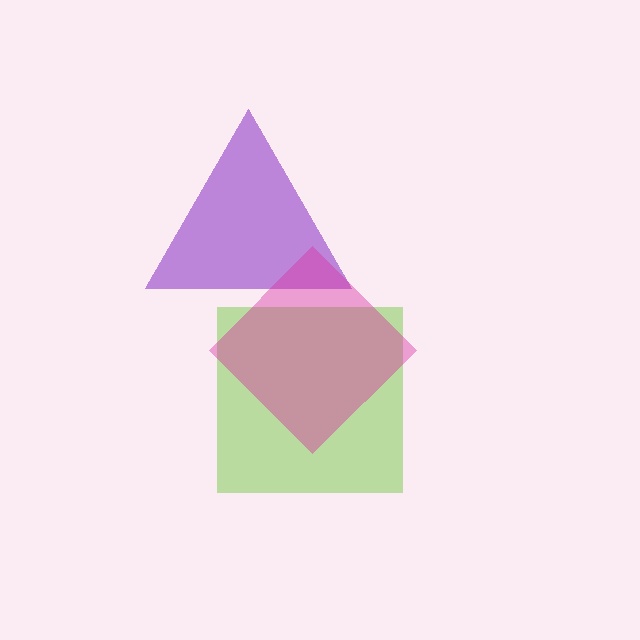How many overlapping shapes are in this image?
There are 3 overlapping shapes in the image.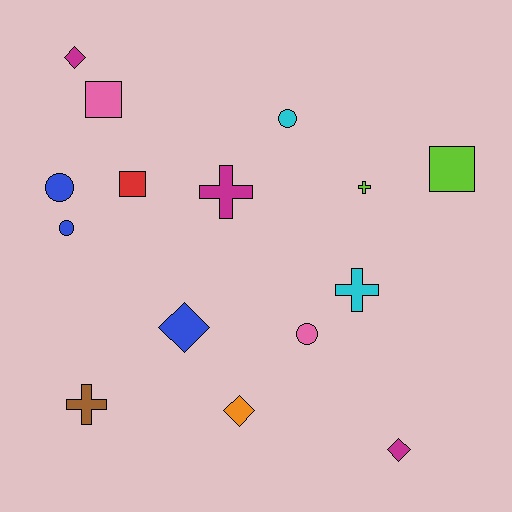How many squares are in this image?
There are 3 squares.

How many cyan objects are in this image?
There are 2 cyan objects.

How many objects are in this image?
There are 15 objects.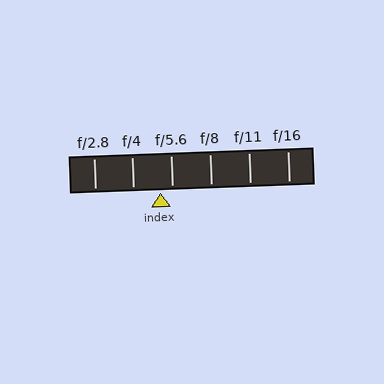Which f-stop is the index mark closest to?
The index mark is closest to f/5.6.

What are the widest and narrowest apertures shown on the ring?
The widest aperture shown is f/2.8 and the narrowest is f/16.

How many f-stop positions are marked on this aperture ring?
There are 6 f-stop positions marked.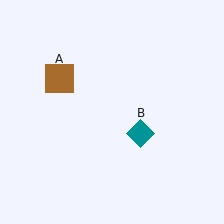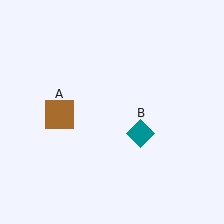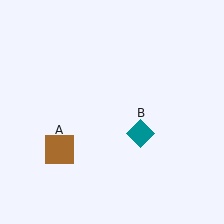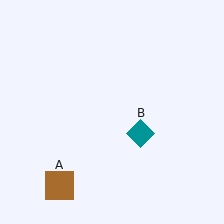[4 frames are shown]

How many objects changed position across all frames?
1 object changed position: brown square (object A).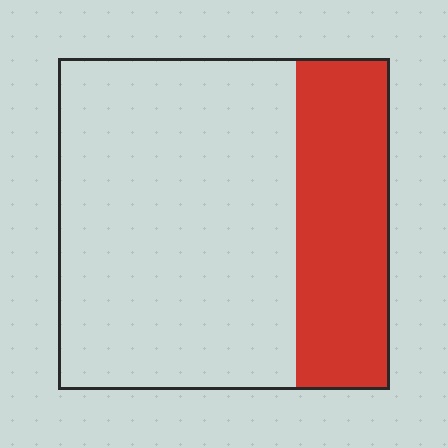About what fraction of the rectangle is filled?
About one quarter (1/4).